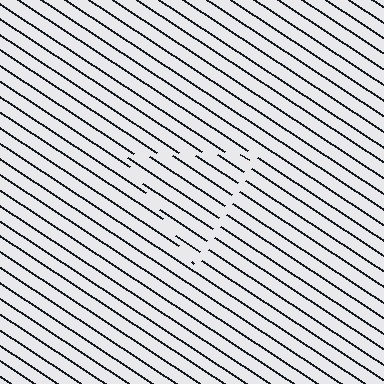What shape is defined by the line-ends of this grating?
An illusory triangle. The interior of the shape contains the same grating, shifted by half a period — the contour is defined by the phase discontinuity where line-ends from the inner and outer gratings abut.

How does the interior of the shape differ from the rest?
The interior of the shape contains the same grating, shifted by half a period — the contour is defined by the phase discontinuity where line-ends from the inner and outer gratings abut.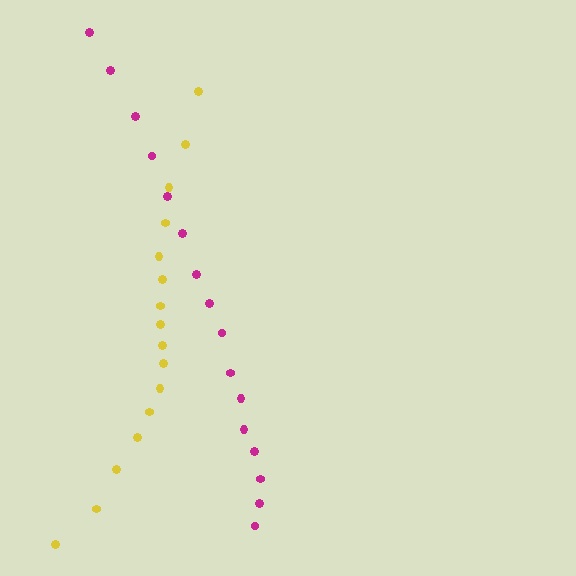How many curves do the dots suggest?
There are 2 distinct paths.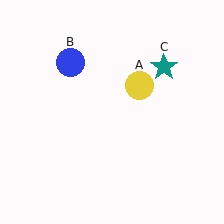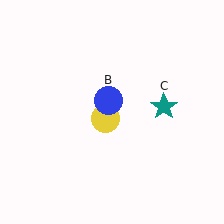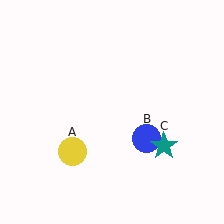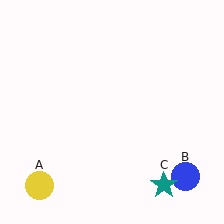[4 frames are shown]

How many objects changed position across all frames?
3 objects changed position: yellow circle (object A), blue circle (object B), teal star (object C).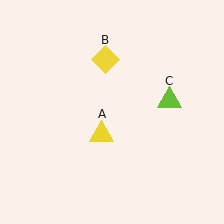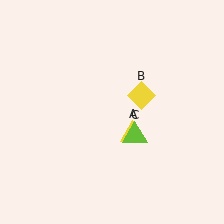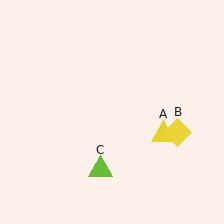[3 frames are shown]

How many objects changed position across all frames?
3 objects changed position: yellow triangle (object A), yellow diamond (object B), lime triangle (object C).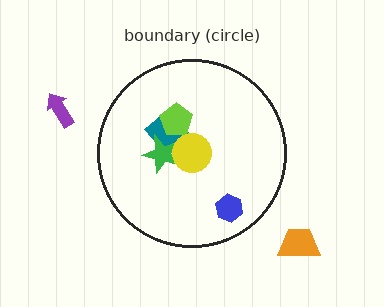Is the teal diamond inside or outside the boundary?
Inside.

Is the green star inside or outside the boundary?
Inside.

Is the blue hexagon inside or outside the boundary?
Inside.